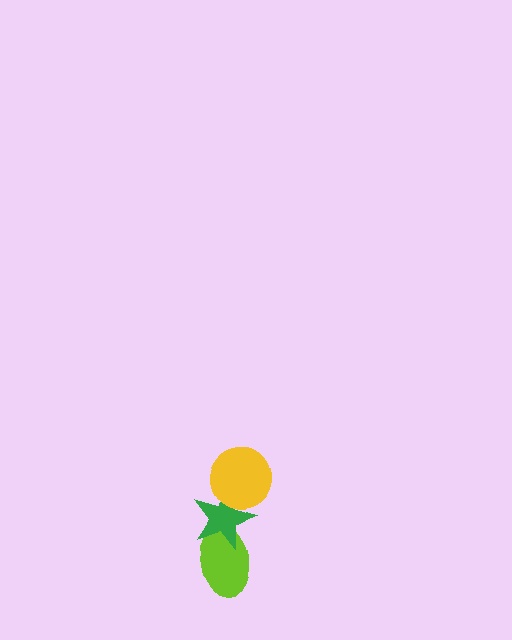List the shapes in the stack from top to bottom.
From top to bottom: the yellow circle, the green star, the lime ellipse.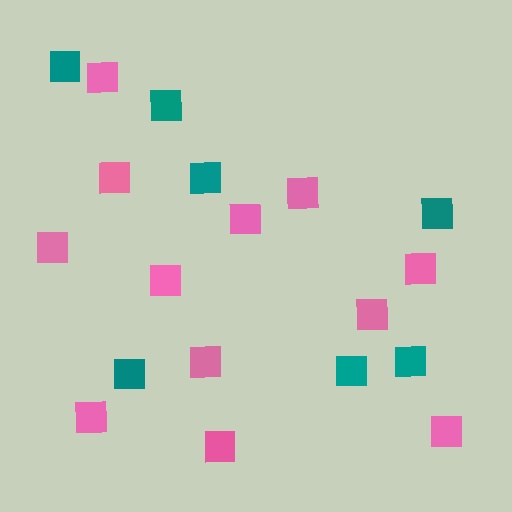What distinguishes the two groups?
There are 2 groups: one group of pink squares (12) and one group of teal squares (7).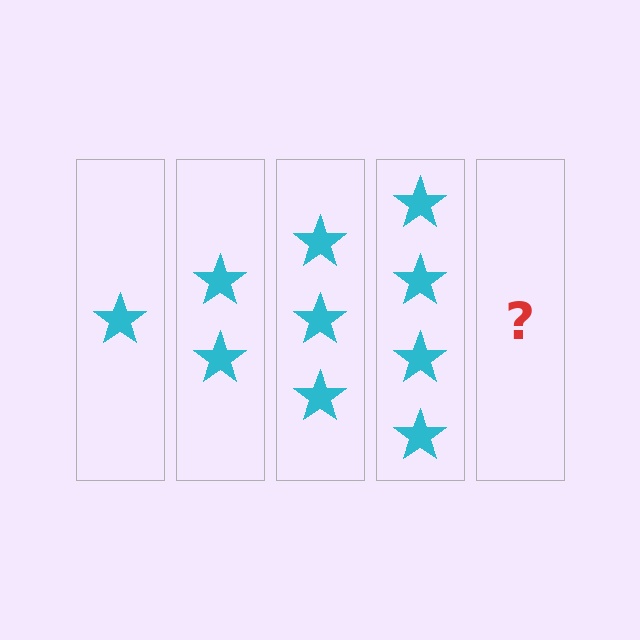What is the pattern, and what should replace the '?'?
The pattern is that each step adds one more star. The '?' should be 5 stars.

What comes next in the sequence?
The next element should be 5 stars.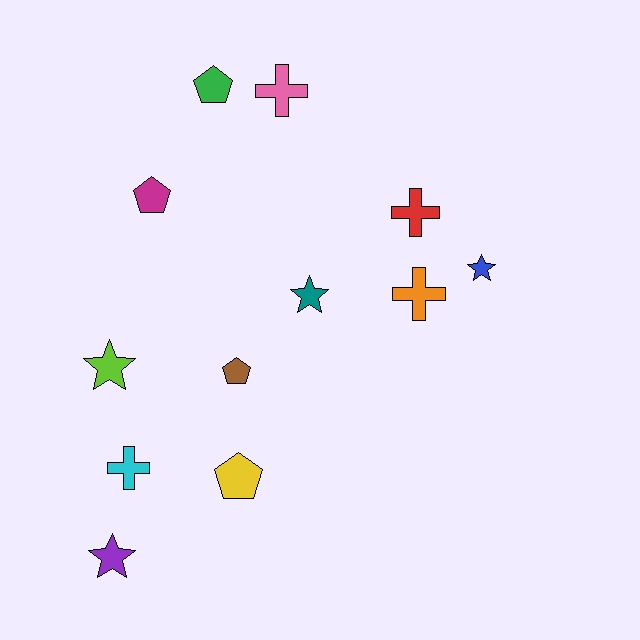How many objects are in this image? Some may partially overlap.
There are 12 objects.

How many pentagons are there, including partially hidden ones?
There are 4 pentagons.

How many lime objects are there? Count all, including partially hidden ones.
There is 1 lime object.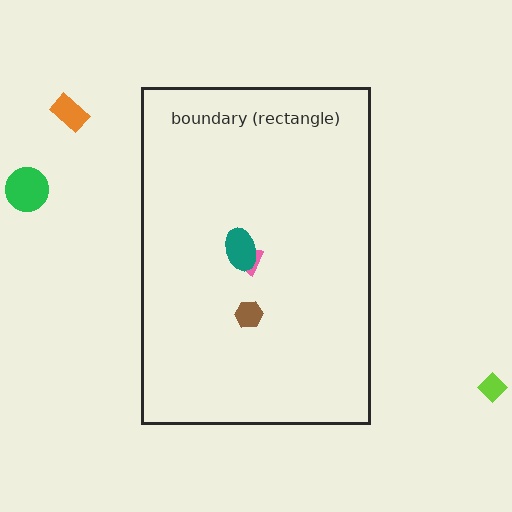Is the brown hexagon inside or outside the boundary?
Inside.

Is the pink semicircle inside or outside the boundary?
Inside.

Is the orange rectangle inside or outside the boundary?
Outside.